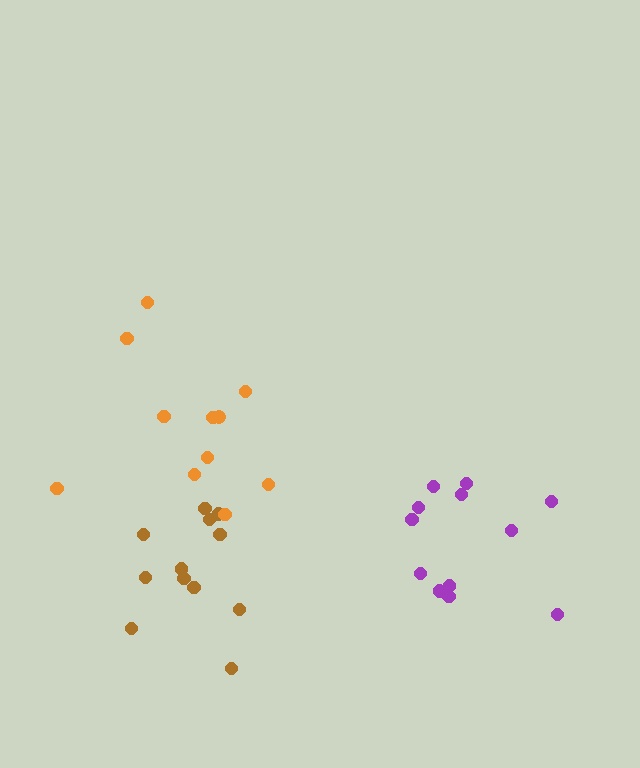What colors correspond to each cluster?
The clusters are colored: brown, purple, orange.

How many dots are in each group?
Group 1: 12 dots, Group 2: 12 dots, Group 3: 11 dots (35 total).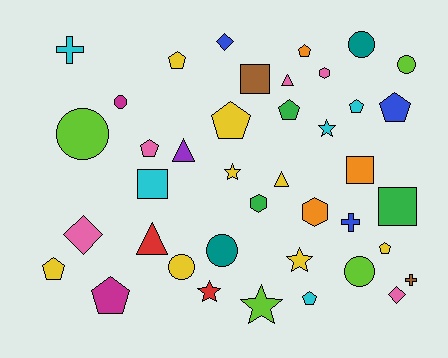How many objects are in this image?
There are 40 objects.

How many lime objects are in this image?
There are 4 lime objects.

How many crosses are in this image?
There are 3 crosses.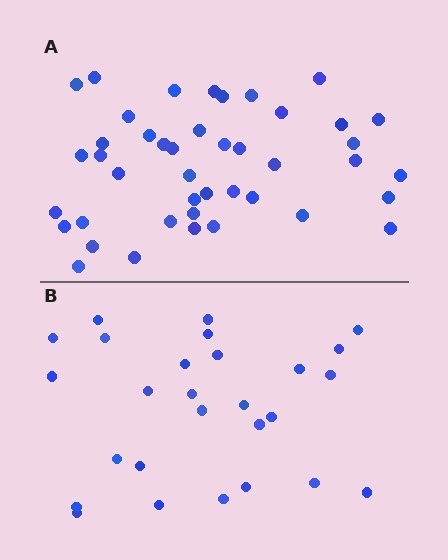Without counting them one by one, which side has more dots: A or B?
Region A (the top region) has more dots.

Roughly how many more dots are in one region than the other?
Region A has approximately 15 more dots than region B.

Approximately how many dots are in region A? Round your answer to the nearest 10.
About 40 dots. (The exact count is 43, which rounds to 40.)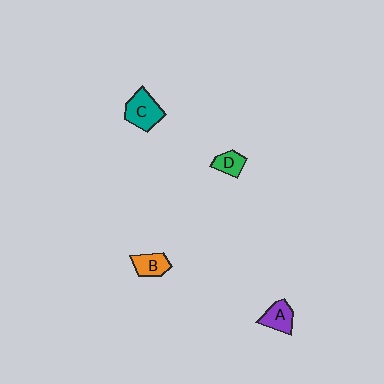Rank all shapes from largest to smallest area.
From largest to smallest: C (teal), A (purple), B (orange), D (green).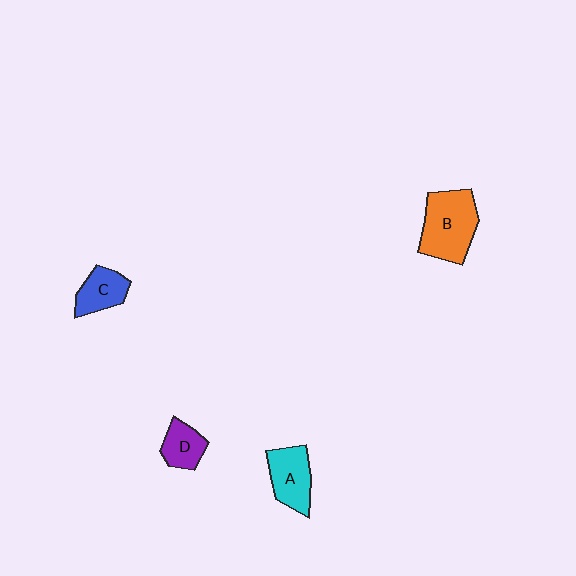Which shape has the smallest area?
Shape D (purple).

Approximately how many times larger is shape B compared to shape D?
Approximately 2.0 times.